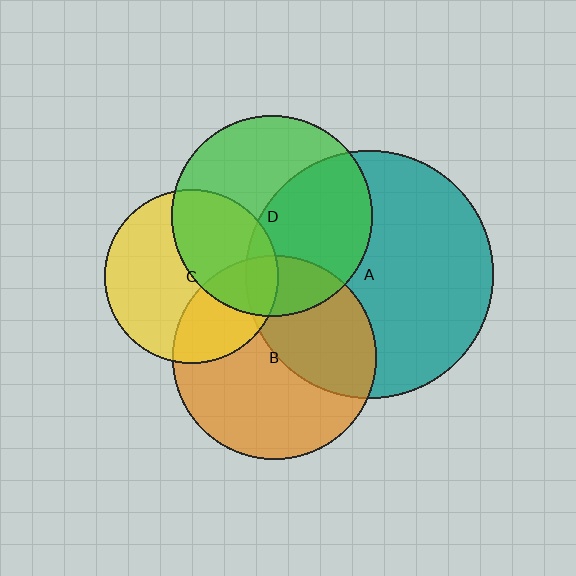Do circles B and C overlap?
Yes.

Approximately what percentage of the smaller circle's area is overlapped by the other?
Approximately 30%.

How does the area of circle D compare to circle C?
Approximately 1.3 times.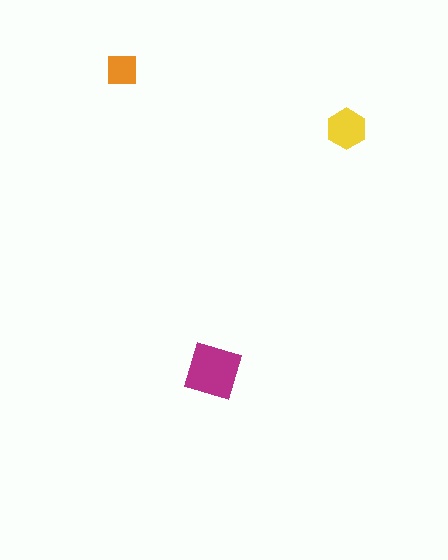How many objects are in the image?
There are 3 objects in the image.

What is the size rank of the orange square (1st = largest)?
3rd.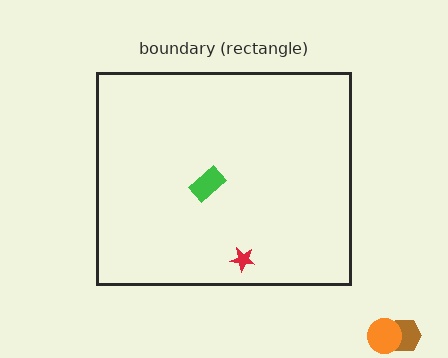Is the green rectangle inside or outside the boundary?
Inside.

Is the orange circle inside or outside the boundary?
Outside.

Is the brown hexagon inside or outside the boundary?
Outside.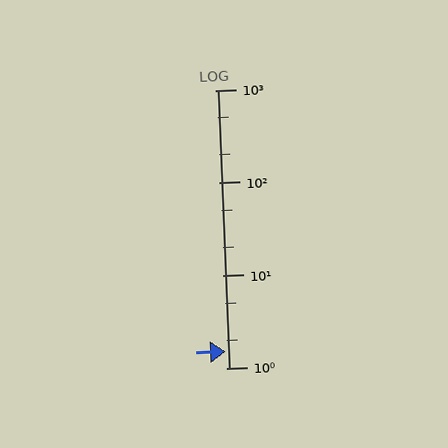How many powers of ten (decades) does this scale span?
The scale spans 3 decades, from 1 to 1000.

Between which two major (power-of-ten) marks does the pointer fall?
The pointer is between 1 and 10.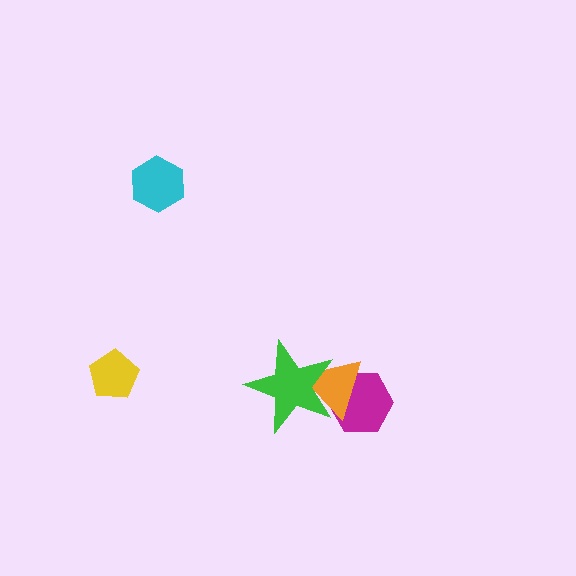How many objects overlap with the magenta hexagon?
2 objects overlap with the magenta hexagon.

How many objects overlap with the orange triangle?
2 objects overlap with the orange triangle.